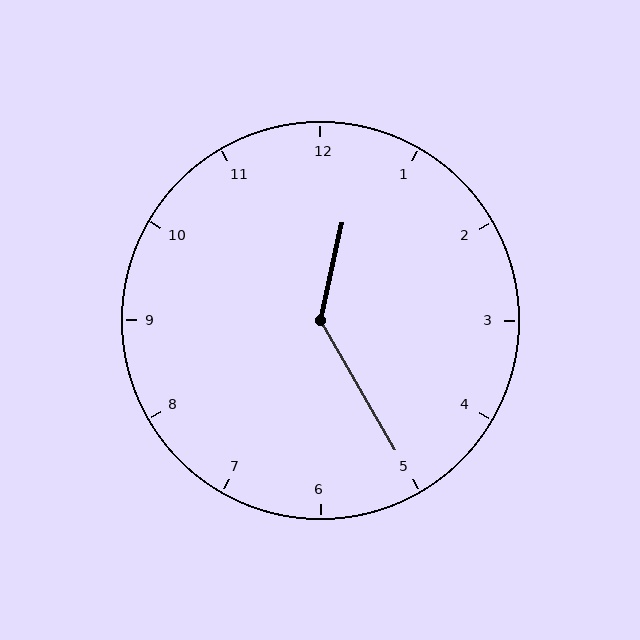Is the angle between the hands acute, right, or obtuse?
It is obtuse.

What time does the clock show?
12:25.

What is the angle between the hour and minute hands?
Approximately 138 degrees.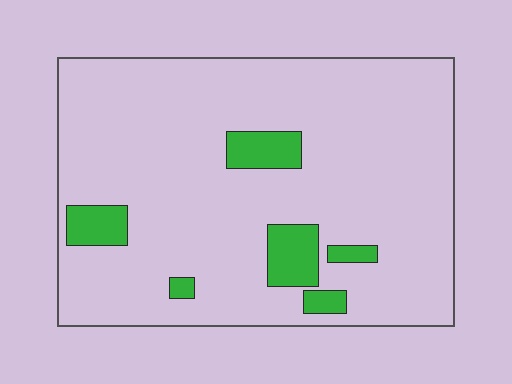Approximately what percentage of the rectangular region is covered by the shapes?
Approximately 10%.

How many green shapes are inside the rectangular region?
6.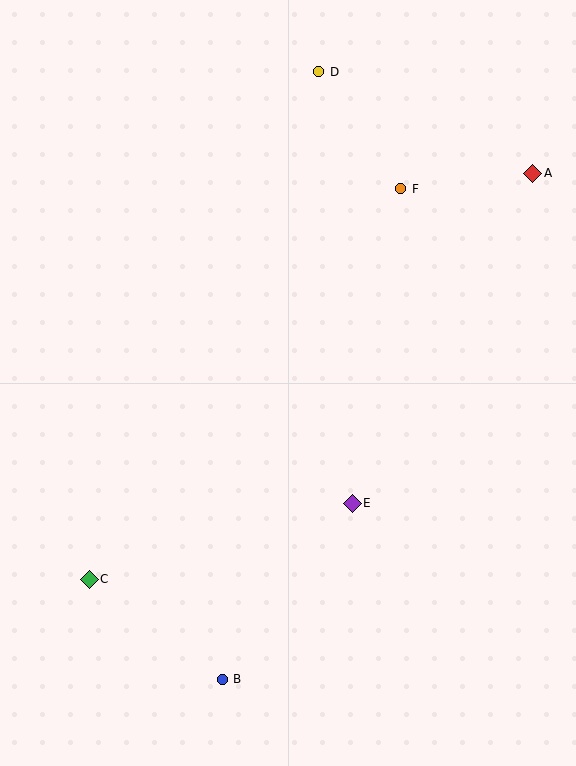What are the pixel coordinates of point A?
Point A is at (533, 173).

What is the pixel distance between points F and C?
The distance between F and C is 500 pixels.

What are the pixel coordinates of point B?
Point B is at (222, 679).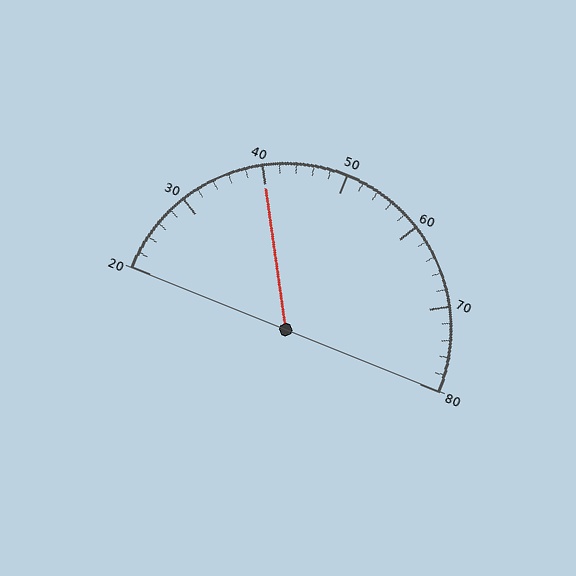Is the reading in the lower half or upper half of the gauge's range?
The reading is in the lower half of the range (20 to 80).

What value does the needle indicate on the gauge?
The needle indicates approximately 40.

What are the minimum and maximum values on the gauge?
The gauge ranges from 20 to 80.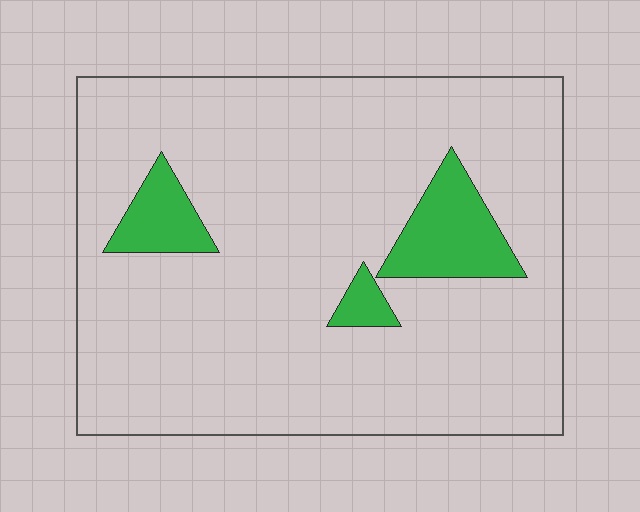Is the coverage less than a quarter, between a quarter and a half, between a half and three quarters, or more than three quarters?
Less than a quarter.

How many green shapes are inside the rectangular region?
3.